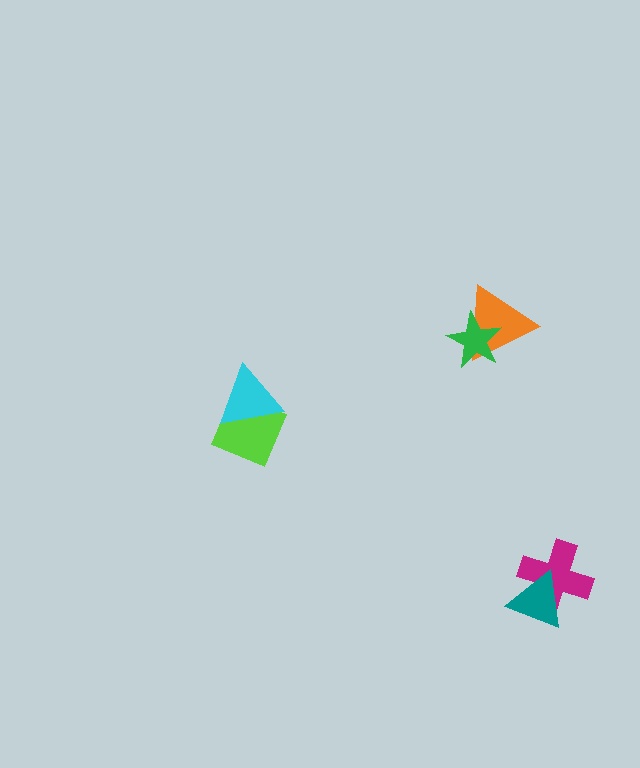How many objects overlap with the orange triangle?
1 object overlaps with the orange triangle.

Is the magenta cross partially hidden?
Yes, it is partially covered by another shape.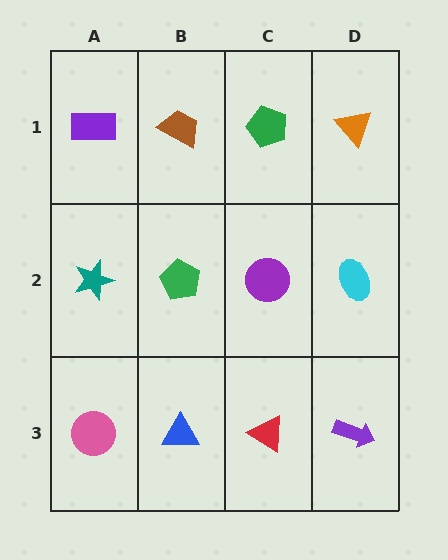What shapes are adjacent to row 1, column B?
A green pentagon (row 2, column B), a purple rectangle (row 1, column A), a green pentagon (row 1, column C).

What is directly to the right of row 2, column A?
A green pentagon.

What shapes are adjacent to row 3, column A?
A teal star (row 2, column A), a blue triangle (row 3, column B).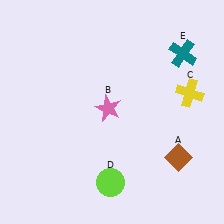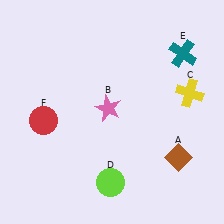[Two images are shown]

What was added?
A red circle (F) was added in Image 2.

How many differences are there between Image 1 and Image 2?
There is 1 difference between the two images.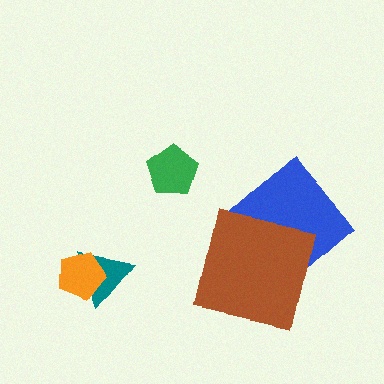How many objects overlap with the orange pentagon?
1 object overlaps with the orange pentagon.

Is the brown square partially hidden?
No, no other shape covers it.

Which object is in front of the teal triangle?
The orange pentagon is in front of the teal triangle.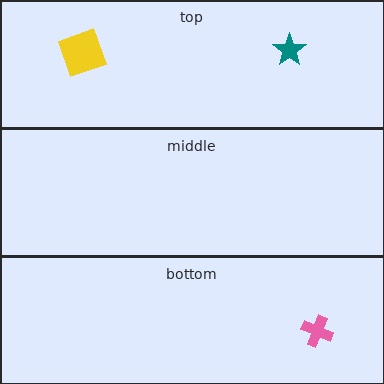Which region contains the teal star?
The top region.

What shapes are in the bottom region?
The pink cross.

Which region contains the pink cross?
The bottom region.